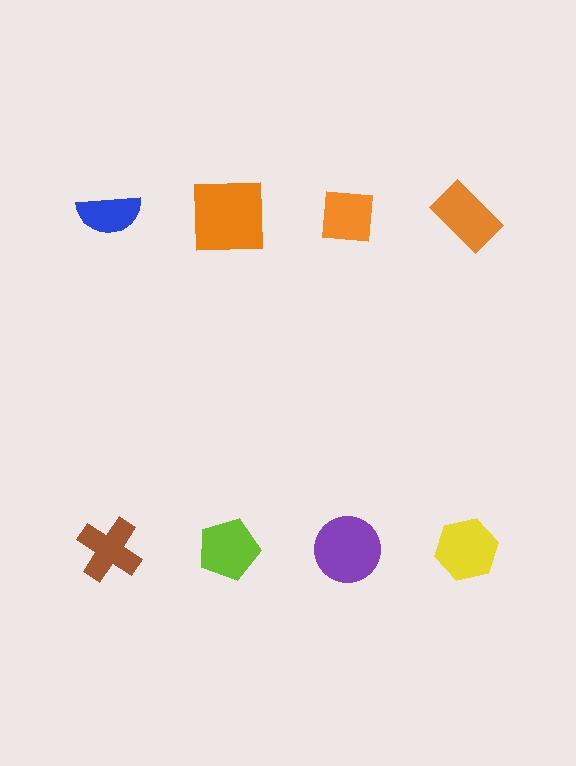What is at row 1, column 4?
An orange rectangle.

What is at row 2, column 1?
A brown cross.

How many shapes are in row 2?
4 shapes.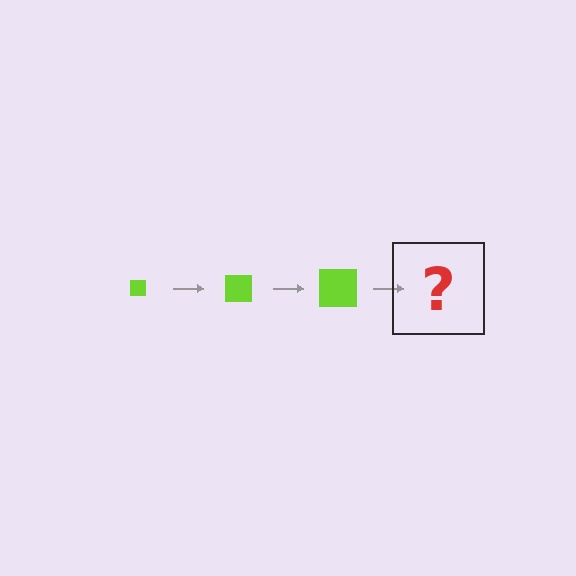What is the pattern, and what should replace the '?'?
The pattern is that the square gets progressively larger each step. The '?' should be a lime square, larger than the previous one.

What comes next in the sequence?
The next element should be a lime square, larger than the previous one.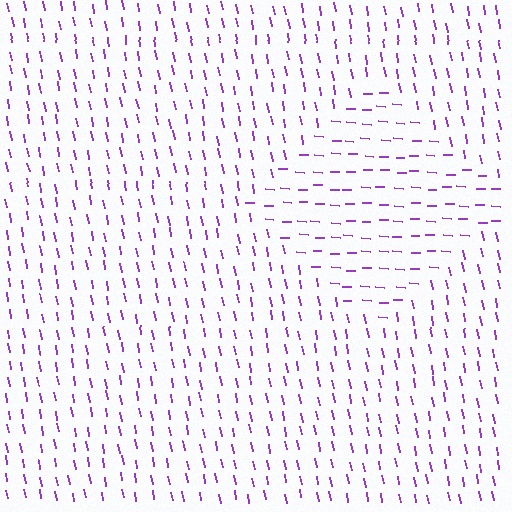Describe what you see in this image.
The image is filled with small purple line segments. A diamond region in the image has lines oriented differently from the surrounding lines, creating a visible texture boundary.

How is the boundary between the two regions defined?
The boundary is defined purely by a change in line orientation (approximately 77 degrees difference). All lines are the same color and thickness.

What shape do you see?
I see a diamond.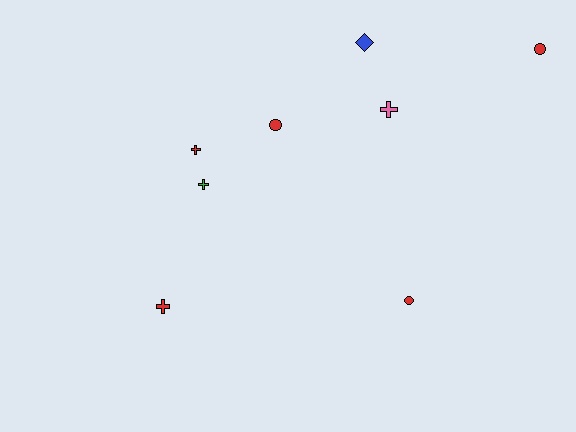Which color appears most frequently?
Red, with 5 objects.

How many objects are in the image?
There are 8 objects.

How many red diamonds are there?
There are no red diamonds.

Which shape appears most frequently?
Cross, with 4 objects.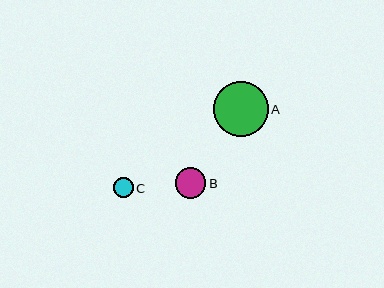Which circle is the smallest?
Circle C is the smallest with a size of approximately 20 pixels.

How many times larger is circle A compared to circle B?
Circle A is approximately 1.8 times the size of circle B.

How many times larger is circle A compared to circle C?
Circle A is approximately 2.7 times the size of circle C.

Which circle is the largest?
Circle A is the largest with a size of approximately 55 pixels.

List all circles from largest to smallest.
From largest to smallest: A, B, C.